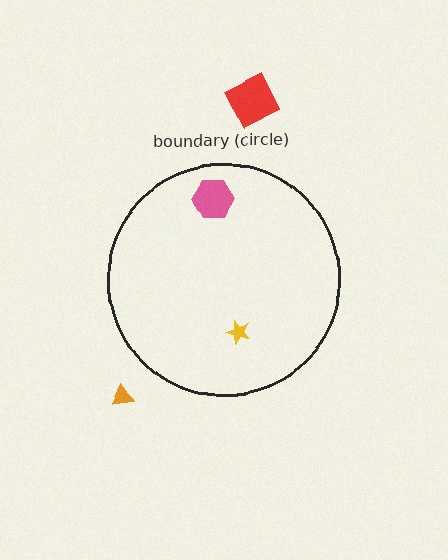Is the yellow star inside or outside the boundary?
Inside.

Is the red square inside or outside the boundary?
Outside.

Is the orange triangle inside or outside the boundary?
Outside.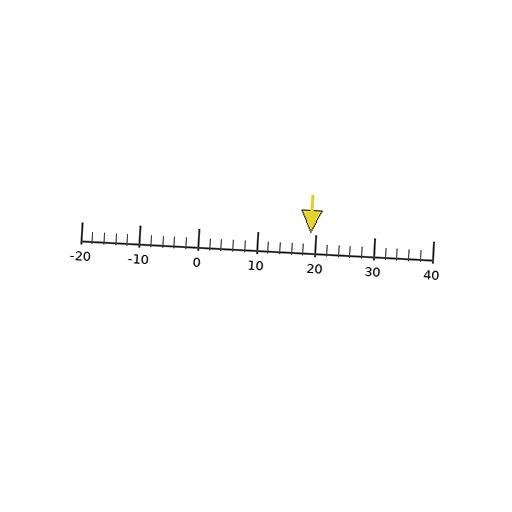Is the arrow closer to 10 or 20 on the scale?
The arrow is closer to 20.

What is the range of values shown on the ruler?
The ruler shows values from -20 to 40.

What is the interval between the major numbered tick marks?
The major tick marks are spaced 10 units apart.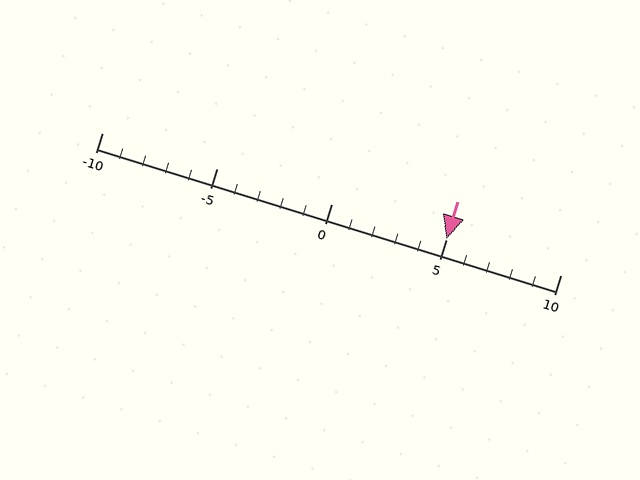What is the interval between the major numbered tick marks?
The major tick marks are spaced 5 units apart.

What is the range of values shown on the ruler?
The ruler shows values from -10 to 10.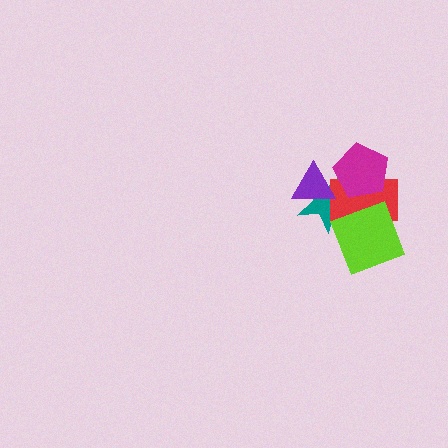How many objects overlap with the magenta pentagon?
2 objects overlap with the magenta pentagon.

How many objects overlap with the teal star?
4 objects overlap with the teal star.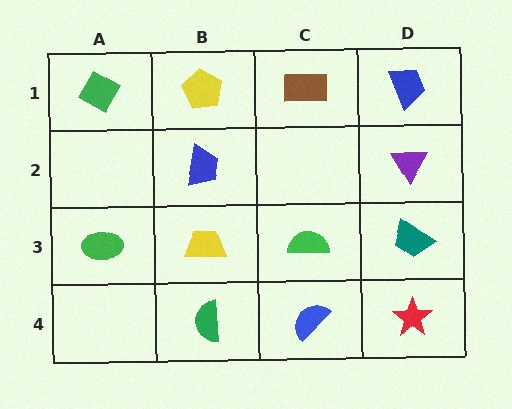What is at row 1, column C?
A brown rectangle.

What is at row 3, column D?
A teal trapezoid.